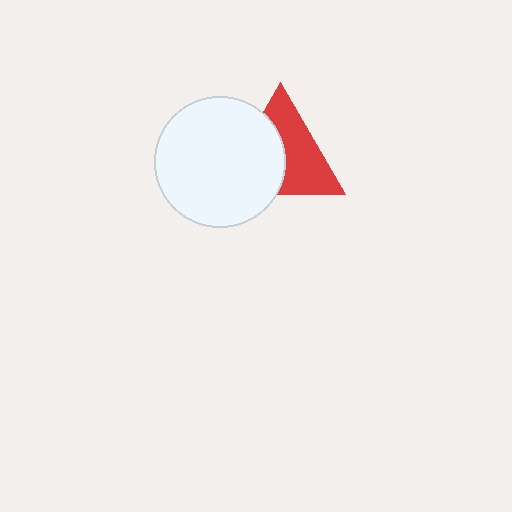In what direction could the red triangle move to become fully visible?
The red triangle could move right. That would shift it out from behind the white circle entirely.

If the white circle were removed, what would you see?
You would see the complete red triangle.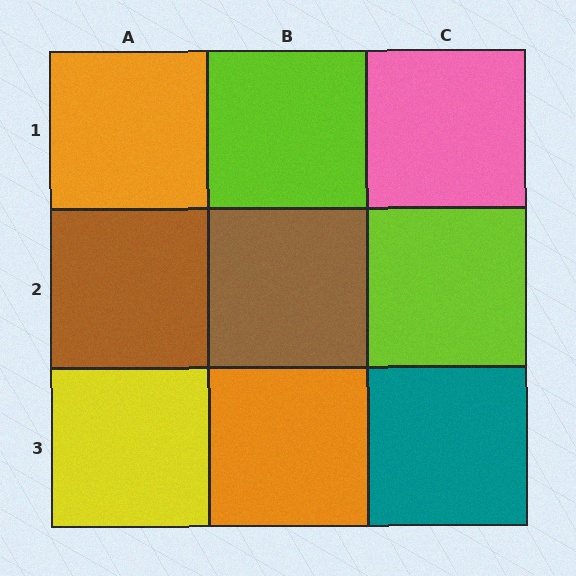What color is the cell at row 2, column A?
Brown.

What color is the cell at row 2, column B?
Brown.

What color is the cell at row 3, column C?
Teal.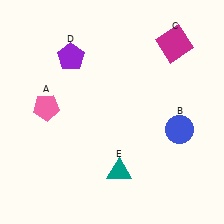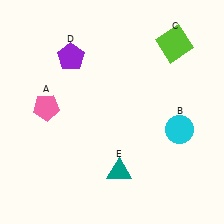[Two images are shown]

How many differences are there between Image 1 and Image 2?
There are 2 differences between the two images.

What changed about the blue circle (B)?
In Image 1, B is blue. In Image 2, it changed to cyan.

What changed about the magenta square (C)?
In Image 1, C is magenta. In Image 2, it changed to lime.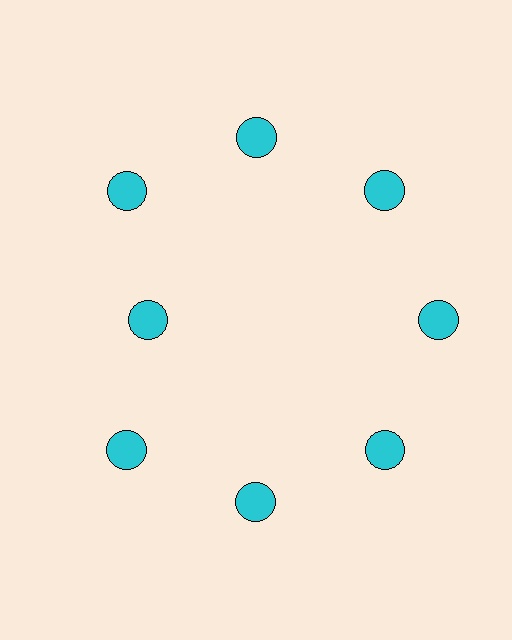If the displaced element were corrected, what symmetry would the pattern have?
It would have 8-fold rotational symmetry — the pattern would map onto itself every 45 degrees.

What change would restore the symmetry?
The symmetry would be restored by moving it outward, back onto the ring so that all 8 circles sit at equal angles and equal distance from the center.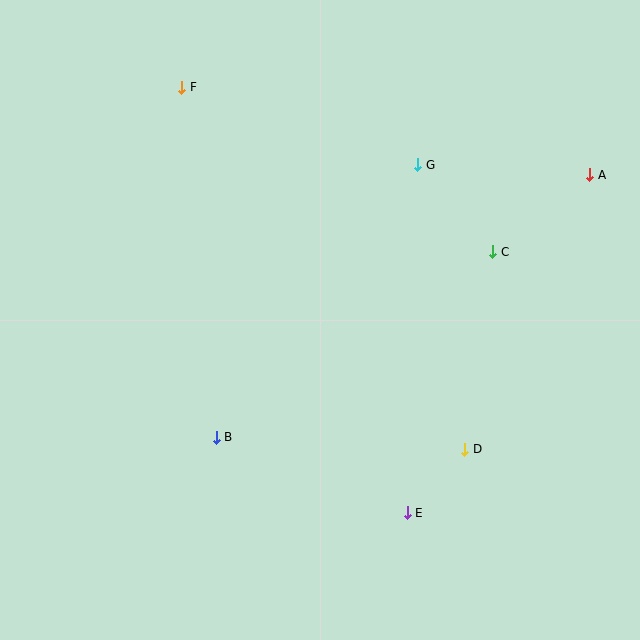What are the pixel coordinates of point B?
Point B is at (216, 437).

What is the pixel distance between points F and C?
The distance between F and C is 352 pixels.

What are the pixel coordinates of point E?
Point E is at (407, 513).